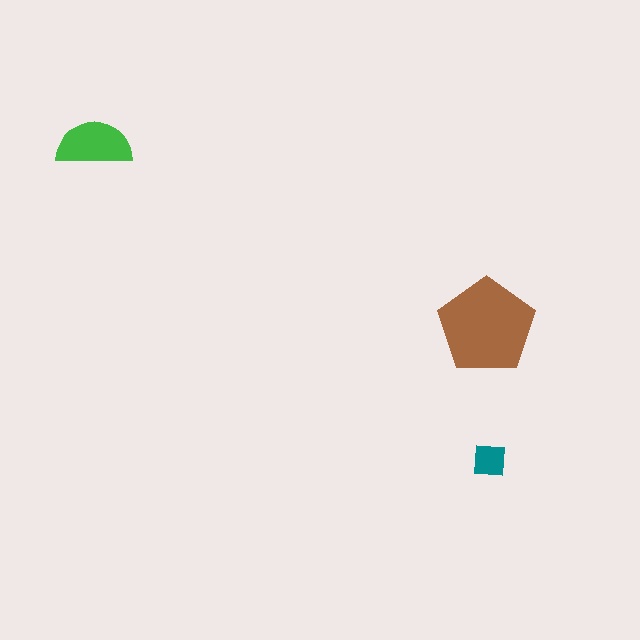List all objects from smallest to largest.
The teal square, the green semicircle, the brown pentagon.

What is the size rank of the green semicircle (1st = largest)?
2nd.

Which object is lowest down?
The teal square is bottommost.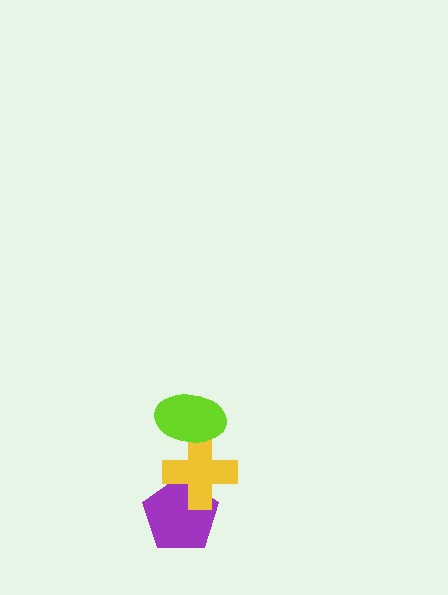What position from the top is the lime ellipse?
The lime ellipse is 1st from the top.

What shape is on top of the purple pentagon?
The yellow cross is on top of the purple pentagon.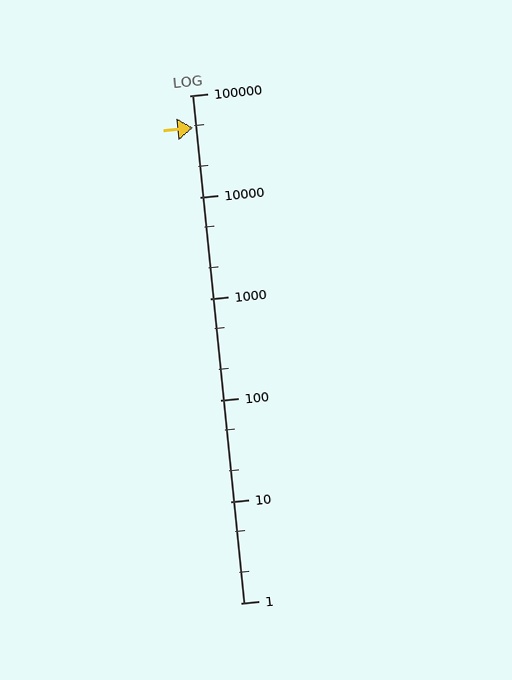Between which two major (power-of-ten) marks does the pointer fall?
The pointer is between 10000 and 100000.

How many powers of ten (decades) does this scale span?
The scale spans 5 decades, from 1 to 100000.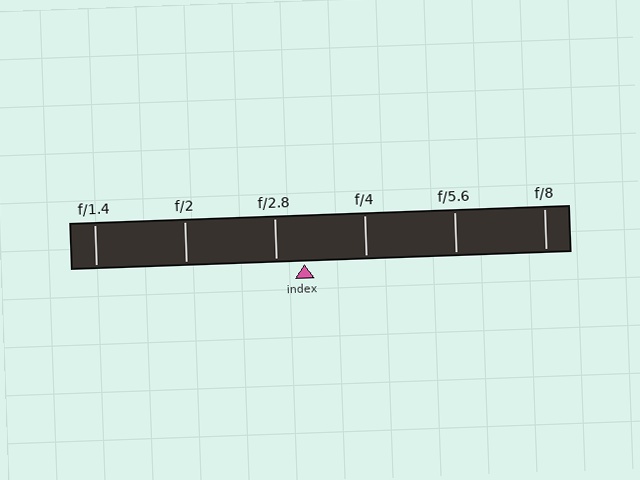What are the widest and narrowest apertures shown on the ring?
The widest aperture shown is f/1.4 and the narrowest is f/8.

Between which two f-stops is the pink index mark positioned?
The index mark is between f/2.8 and f/4.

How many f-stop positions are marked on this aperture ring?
There are 6 f-stop positions marked.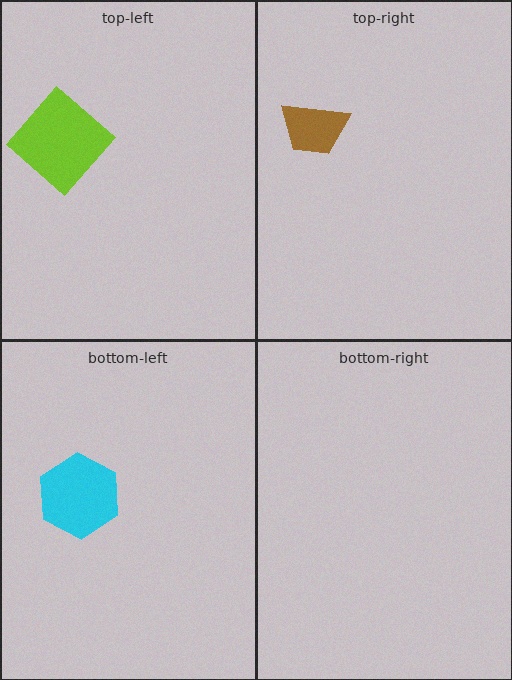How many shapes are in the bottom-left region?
1.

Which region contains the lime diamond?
The top-left region.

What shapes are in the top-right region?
The brown trapezoid.